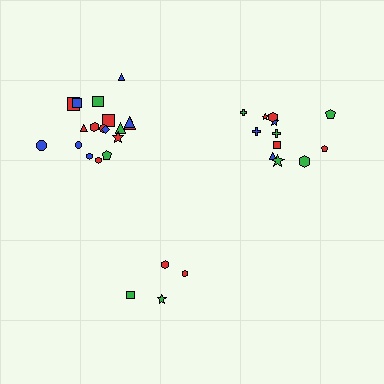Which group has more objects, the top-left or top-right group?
The top-left group.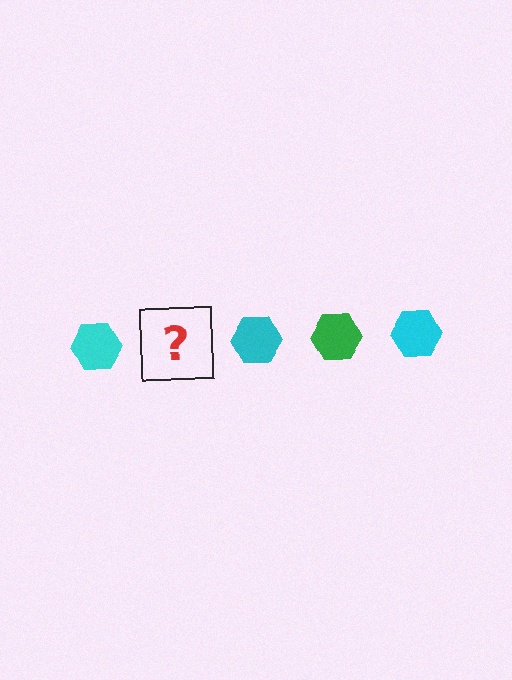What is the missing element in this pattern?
The missing element is a green hexagon.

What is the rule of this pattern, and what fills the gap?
The rule is that the pattern cycles through cyan, green hexagons. The gap should be filled with a green hexagon.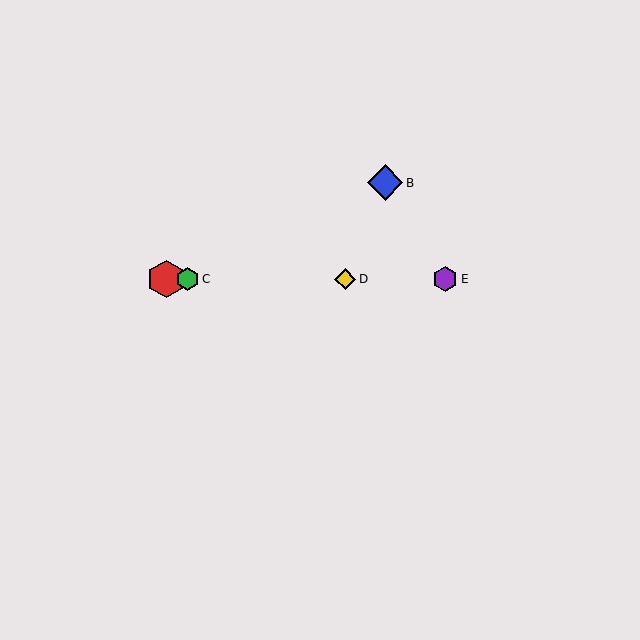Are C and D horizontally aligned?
Yes, both are at y≈279.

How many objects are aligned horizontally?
4 objects (A, C, D, E) are aligned horizontally.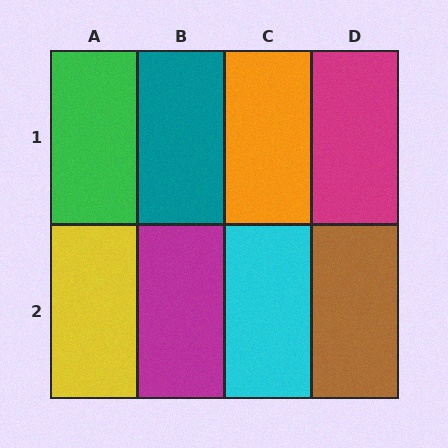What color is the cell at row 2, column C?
Cyan.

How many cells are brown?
1 cell is brown.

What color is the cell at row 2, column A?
Yellow.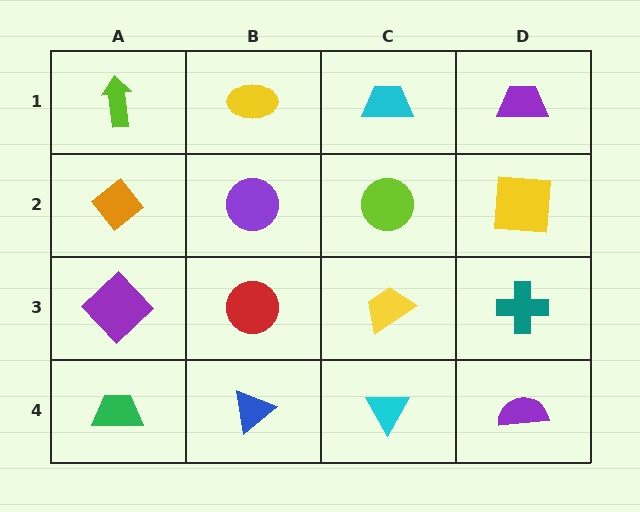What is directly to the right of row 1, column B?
A cyan trapezoid.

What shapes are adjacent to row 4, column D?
A teal cross (row 3, column D), a cyan triangle (row 4, column C).